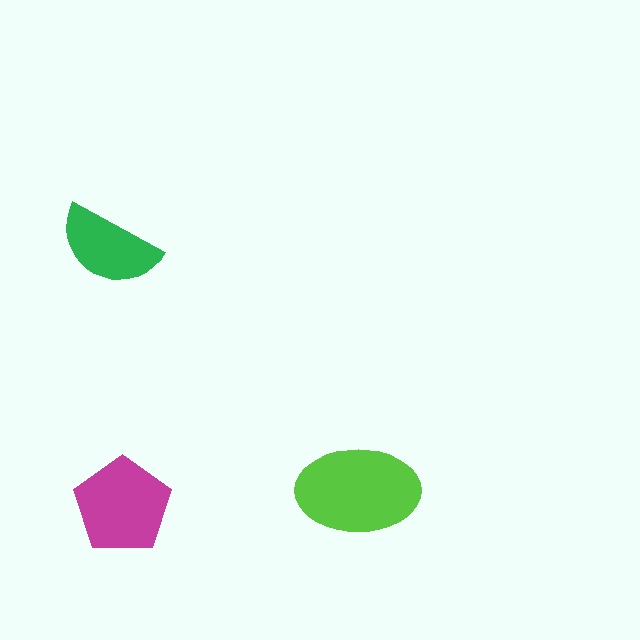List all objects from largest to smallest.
The lime ellipse, the magenta pentagon, the green semicircle.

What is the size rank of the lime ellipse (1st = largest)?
1st.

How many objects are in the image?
There are 3 objects in the image.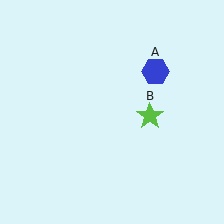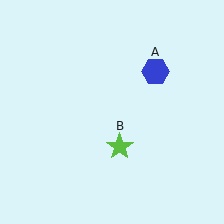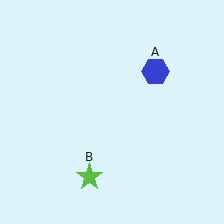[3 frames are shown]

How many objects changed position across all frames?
1 object changed position: lime star (object B).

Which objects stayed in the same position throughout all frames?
Blue hexagon (object A) remained stationary.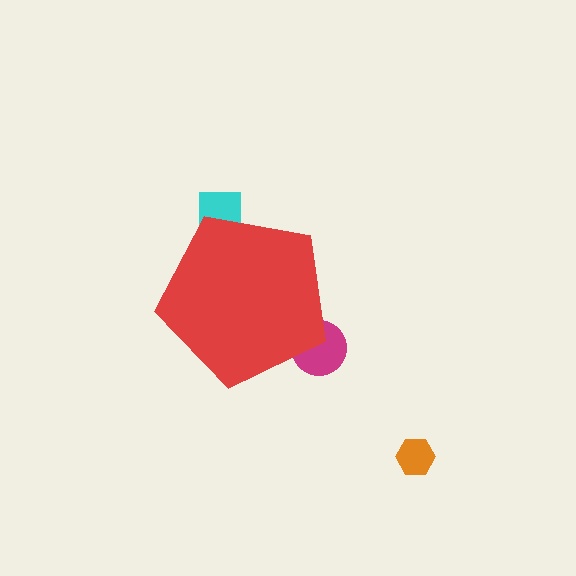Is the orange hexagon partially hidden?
No, the orange hexagon is fully visible.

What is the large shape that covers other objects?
A red pentagon.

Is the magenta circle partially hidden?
Yes, the magenta circle is partially hidden behind the red pentagon.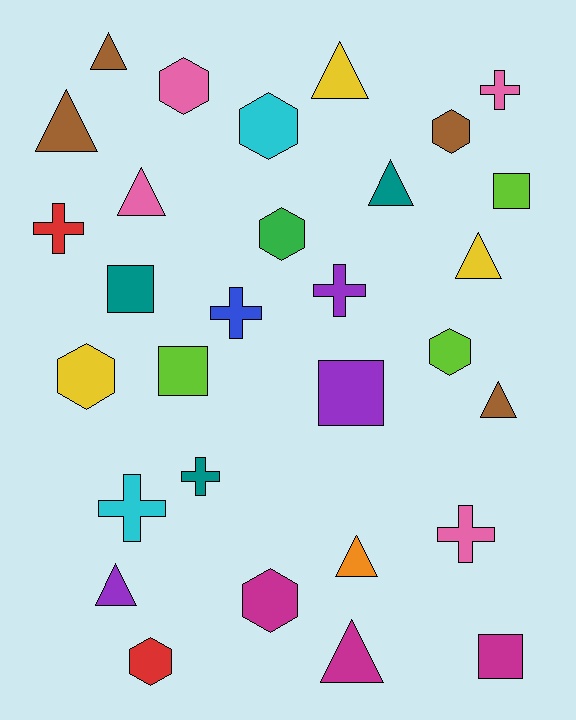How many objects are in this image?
There are 30 objects.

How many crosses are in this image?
There are 7 crosses.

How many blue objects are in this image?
There is 1 blue object.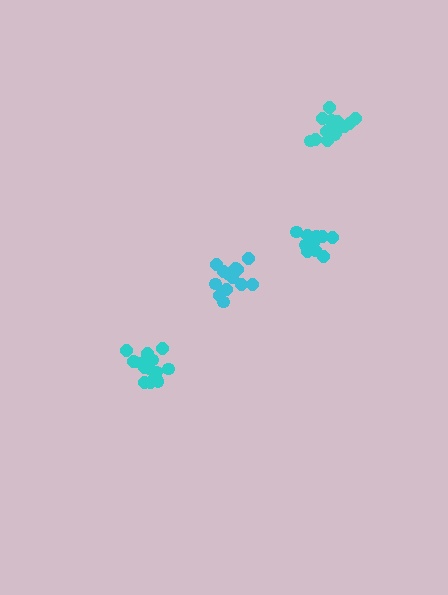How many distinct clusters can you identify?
There are 4 distinct clusters.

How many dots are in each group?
Group 1: 14 dots, Group 2: 18 dots, Group 3: 16 dots, Group 4: 12 dots (60 total).